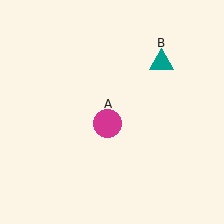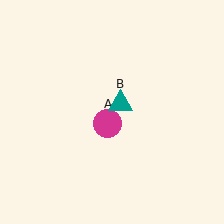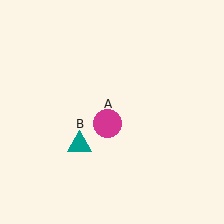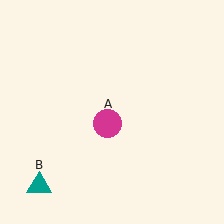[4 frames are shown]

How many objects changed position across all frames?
1 object changed position: teal triangle (object B).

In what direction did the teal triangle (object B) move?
The teal triangle (object B) moved down and to the left.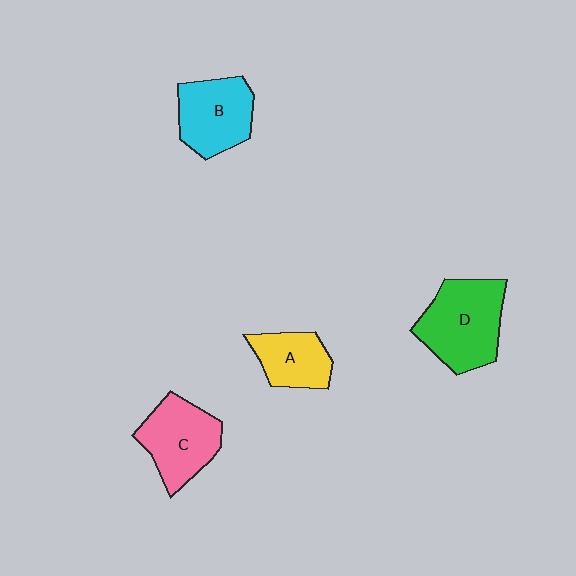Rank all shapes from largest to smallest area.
From largest to smallest: D (green), C (pink), B (cyan), A (yellow).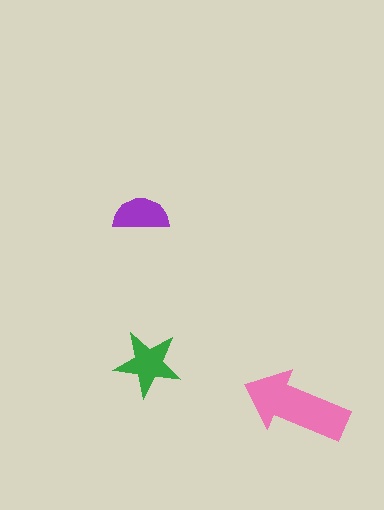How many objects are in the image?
There are 3 objects in the image.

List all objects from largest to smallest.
The pink arrow, the green star, the purple semicircle.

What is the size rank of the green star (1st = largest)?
2nd.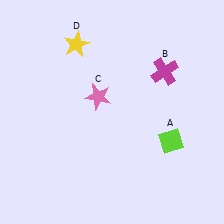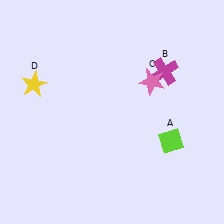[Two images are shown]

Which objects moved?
The objects that moved are: the pink star (C), the yellow star (D).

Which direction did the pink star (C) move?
The pink star (C) moved right.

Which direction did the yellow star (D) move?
The yellow star (D) moved left.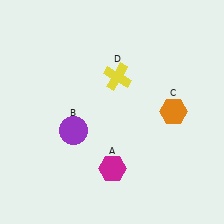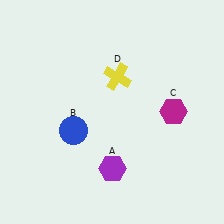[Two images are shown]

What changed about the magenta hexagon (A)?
In Image 1, A is magenta. In Image 2, it changed to purple.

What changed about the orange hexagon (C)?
In Image 1, C is orange. In Image 2, it changed to magenta.